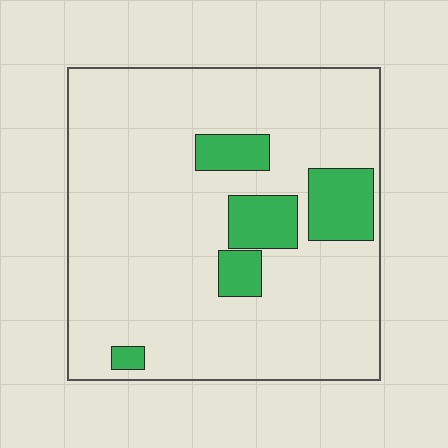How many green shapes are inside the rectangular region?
5.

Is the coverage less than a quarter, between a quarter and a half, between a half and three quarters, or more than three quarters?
Less than a quarter.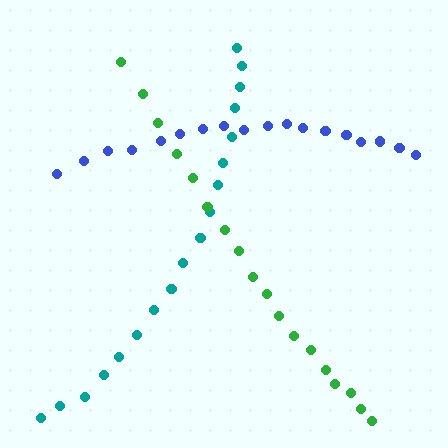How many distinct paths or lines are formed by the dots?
There are 3 distinct paths.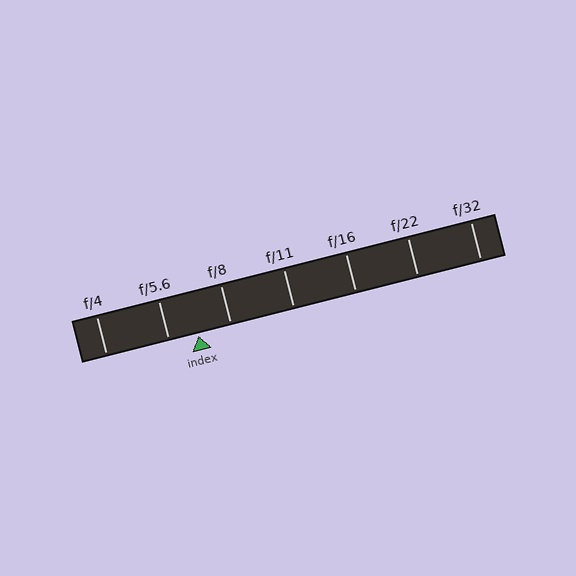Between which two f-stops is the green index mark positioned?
The index mark is between f/5.6 and f/8.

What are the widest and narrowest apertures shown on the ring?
The widest aperture shown is f/4 and the narrowest is f/32.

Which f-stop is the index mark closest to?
The index mark is closest to f/5.6.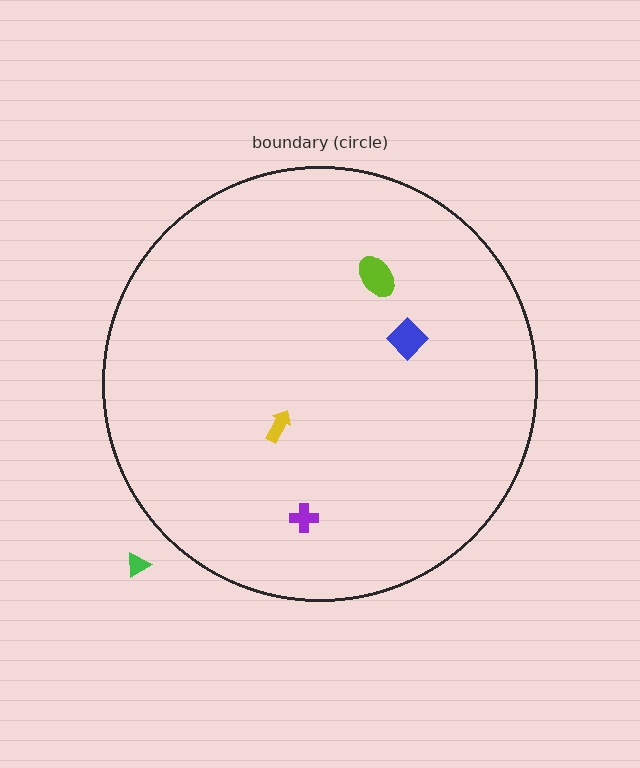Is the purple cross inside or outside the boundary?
Inside.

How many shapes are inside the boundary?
4 inside, 1 outside.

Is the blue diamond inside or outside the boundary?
Inside.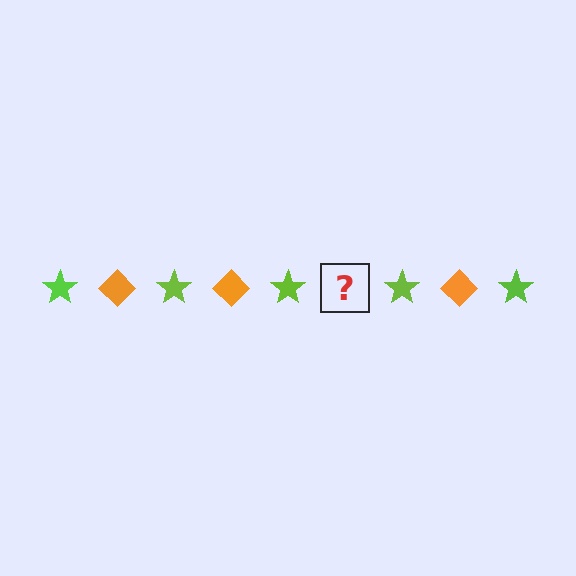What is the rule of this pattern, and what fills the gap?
The rule is that the pattern alternates between lime star and orange diamond. The gap should be filled with an orange diamond.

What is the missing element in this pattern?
The missing element is an orange diamond.